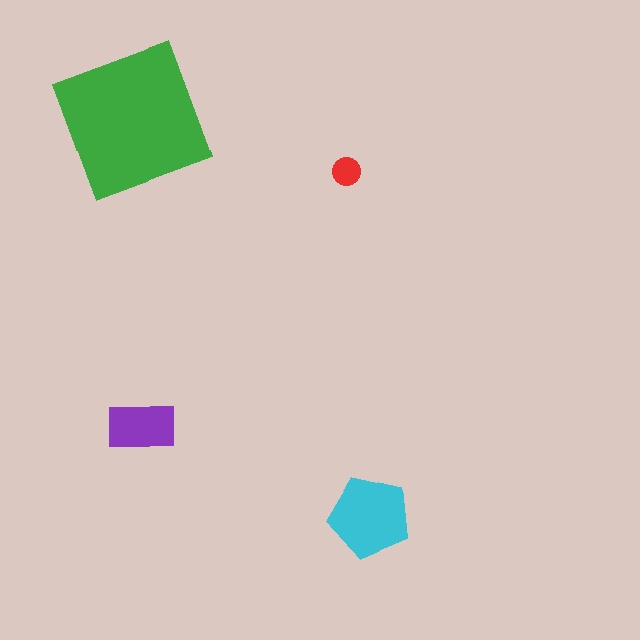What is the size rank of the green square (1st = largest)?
1st.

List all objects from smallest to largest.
The red circle, the purple rectangle, the cyan pentagon, the green square.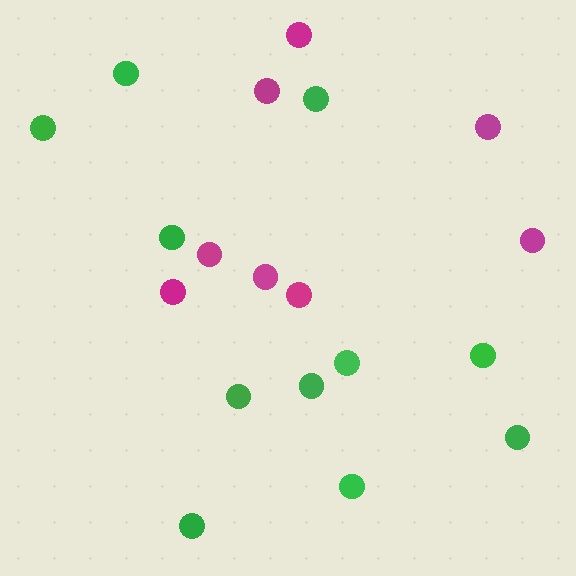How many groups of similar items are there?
There are 2 groups: one group of magenta circles (8) and one group of green circles (11).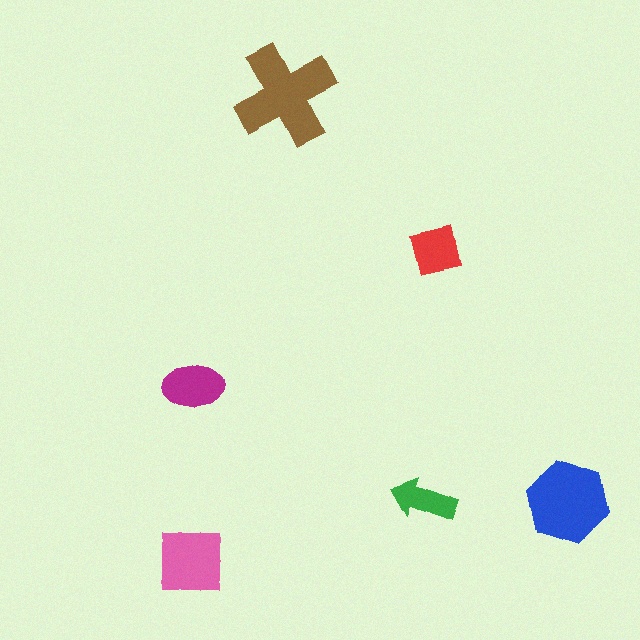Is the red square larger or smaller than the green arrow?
Larger.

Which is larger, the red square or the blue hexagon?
The blue hexagon.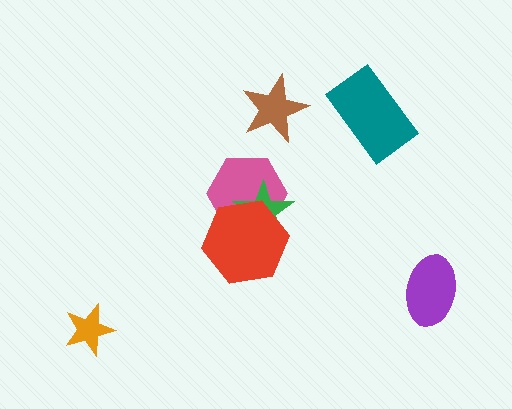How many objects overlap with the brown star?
0 objects overlap with the brown star.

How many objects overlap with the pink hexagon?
2 objects overlap with the pink hexagon.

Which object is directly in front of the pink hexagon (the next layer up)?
The green star is directly in front of the pink hexagon.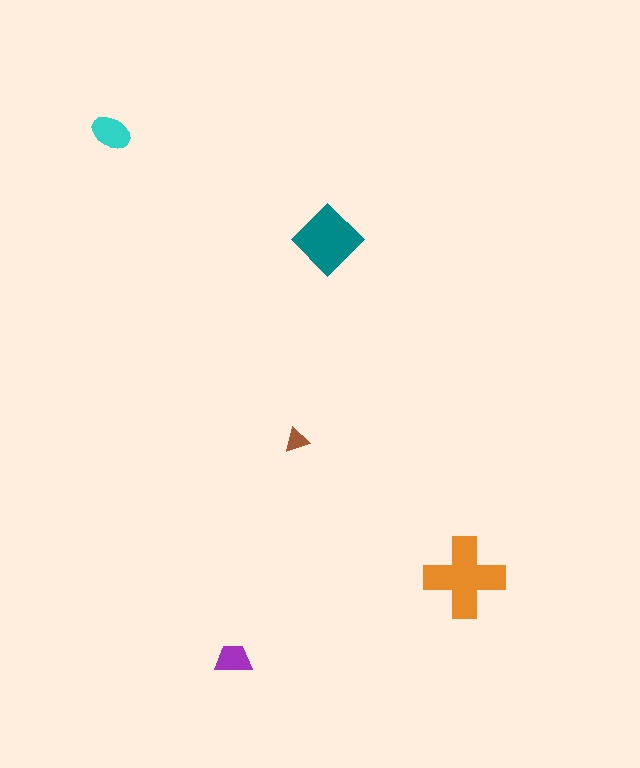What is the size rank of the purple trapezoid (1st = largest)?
4th.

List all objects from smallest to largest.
The brown triangle, the purple trapezoid, the cyan ellipse, the teal diamond, the orange cross.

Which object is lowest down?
The purple trapezoid is bottommost.